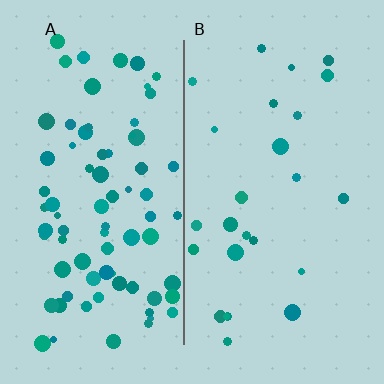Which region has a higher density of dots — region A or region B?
A (the left).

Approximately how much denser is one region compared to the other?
Approximately 3.1× — region A over region B.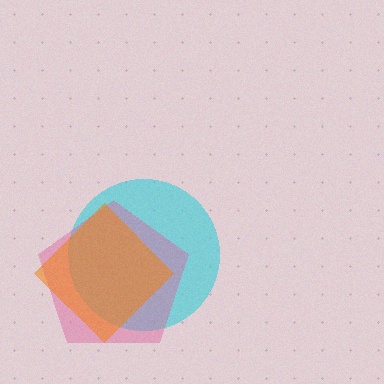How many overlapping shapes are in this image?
There are 3 overlapping shapes in the image.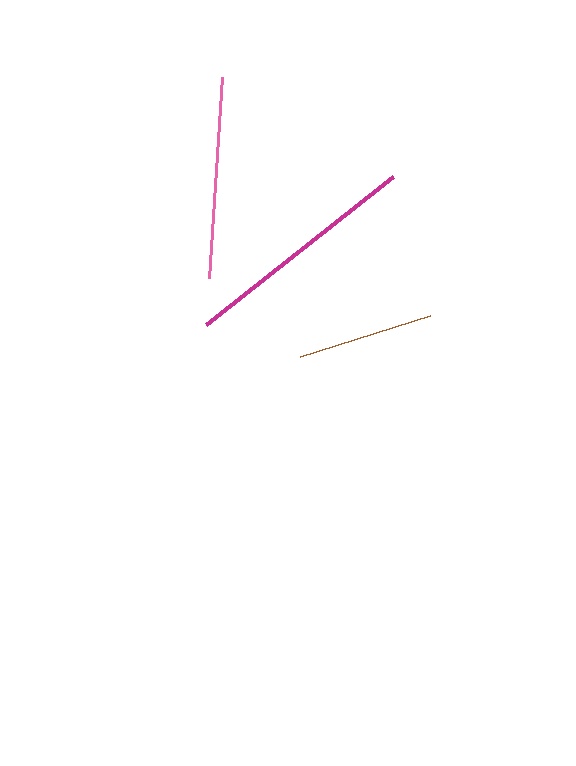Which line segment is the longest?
The magenta line is the longest at approximately 239 pixels.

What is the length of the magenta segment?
The magenta segment is approximately 239 pixels long.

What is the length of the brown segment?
The brown segment is approximately 136 pixels long.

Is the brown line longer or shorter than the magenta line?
The magenta line is longer than the brown line.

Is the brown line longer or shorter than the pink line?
The pink line is longer than the brown line.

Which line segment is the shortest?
The brown line is the shortest at approximately 136 pixels.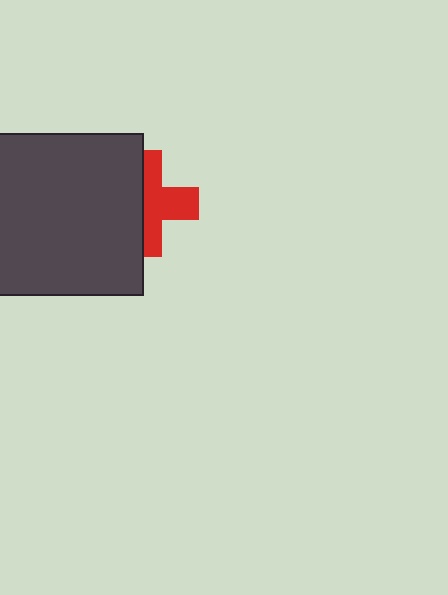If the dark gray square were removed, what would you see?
You would see the complete red cross.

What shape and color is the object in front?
The object in front is a dark gray square.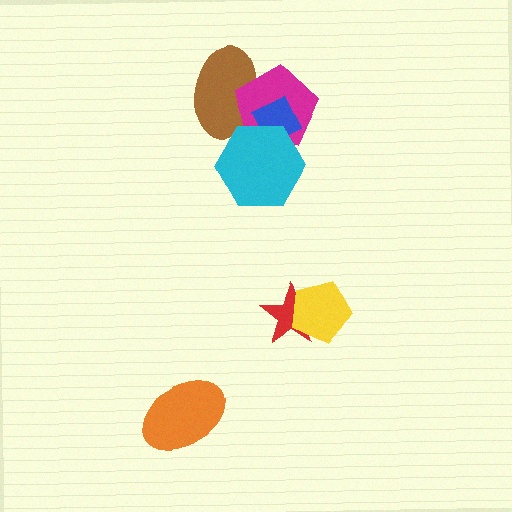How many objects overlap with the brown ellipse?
3 objects overlap with the brown ellipse.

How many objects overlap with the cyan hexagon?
3 objects overlap with the cyan hexagon.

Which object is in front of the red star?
The yellow pentagon is in front of the red star.